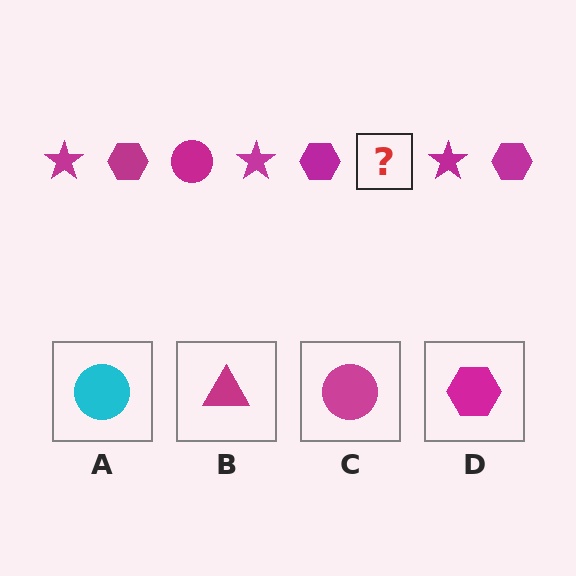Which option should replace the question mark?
Option C.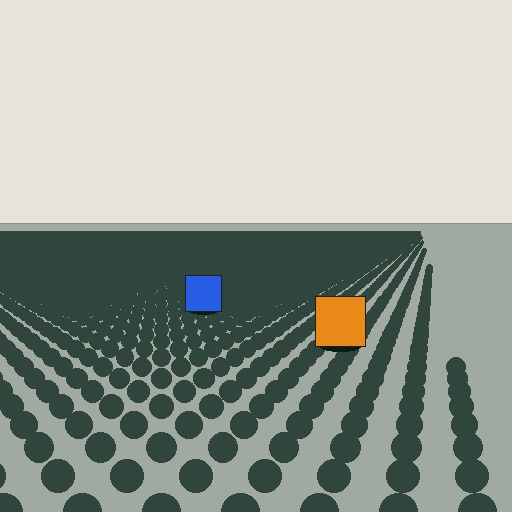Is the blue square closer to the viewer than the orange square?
No. The orange square is closer — you can tell from the texture gradient: the ground texture is coarser near it.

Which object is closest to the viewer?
The orange square is closest. The texture marks near it are larger and more spread out.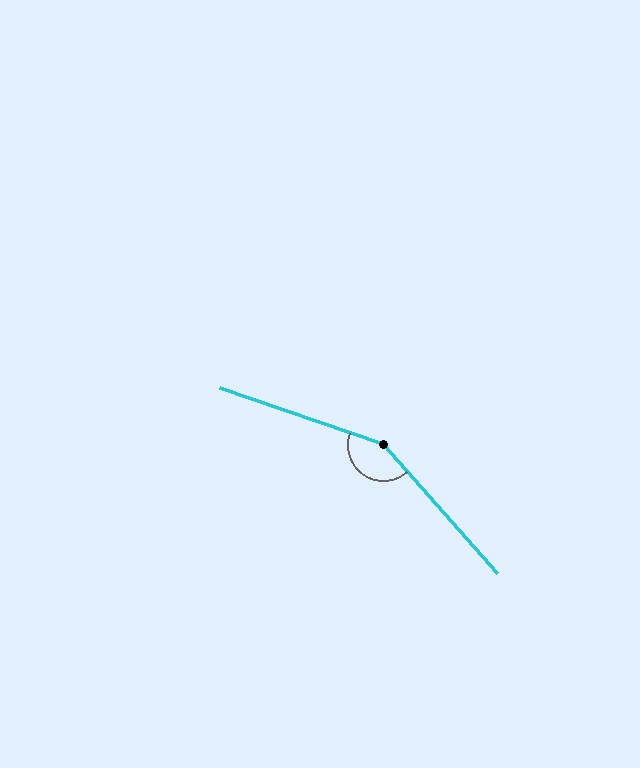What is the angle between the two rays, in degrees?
Approximately 151 degrees.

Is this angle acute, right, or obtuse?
It is obtuse.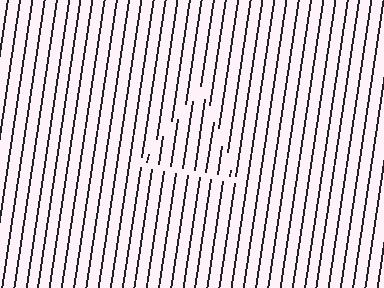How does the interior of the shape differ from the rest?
The interior of the shape contains the same grating, shifted by half a period — the contour is defined by the phase discontinuity where line-ends from the inner and outer gratings abut.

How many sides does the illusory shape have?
3 sides — the line-ends trace a triangle.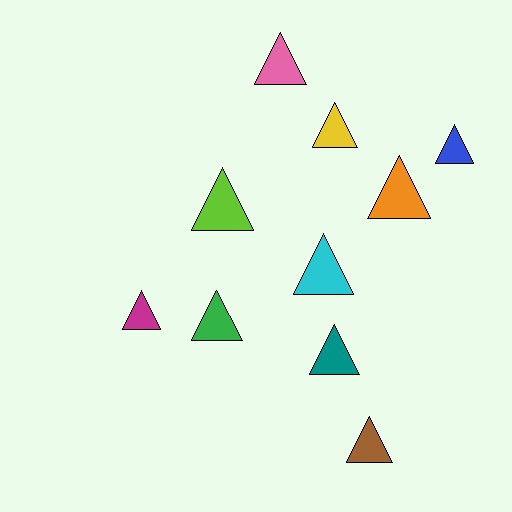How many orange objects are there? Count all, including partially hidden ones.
There is 1 orange object.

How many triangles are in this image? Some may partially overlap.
There are 10 triangles.